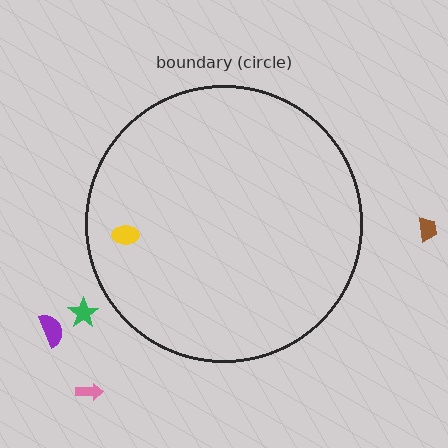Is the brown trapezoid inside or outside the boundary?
Outside.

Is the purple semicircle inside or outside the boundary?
Outside.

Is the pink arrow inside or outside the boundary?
Outside.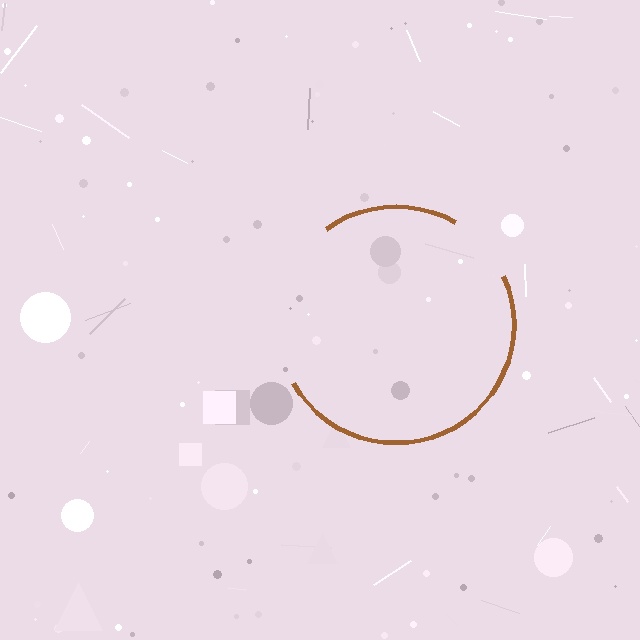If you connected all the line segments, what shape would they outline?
They would outline a circle.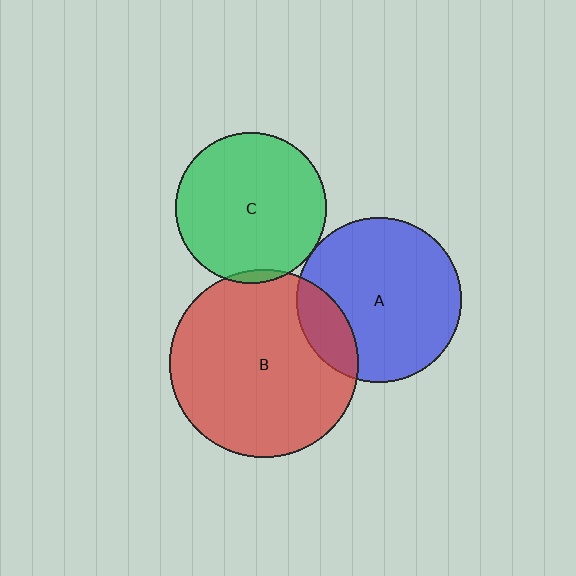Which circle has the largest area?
Circle B (red).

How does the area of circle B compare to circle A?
Approximately 1.3 times.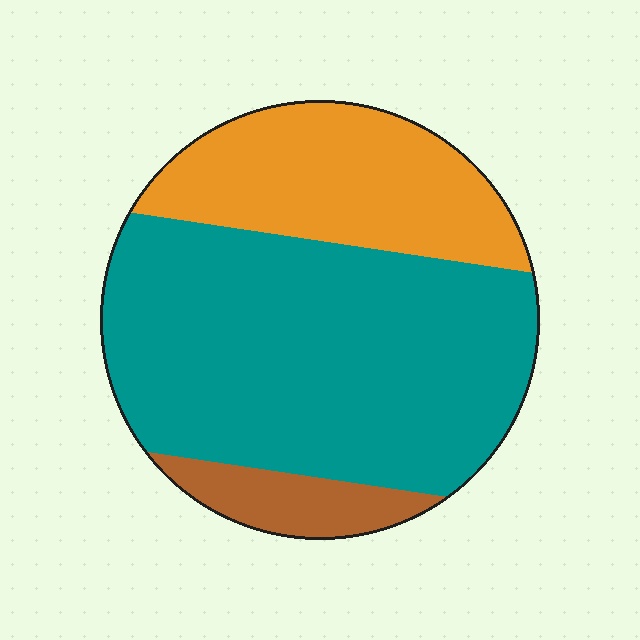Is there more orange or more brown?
Orange.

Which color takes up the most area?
Teal, at roughly 65%.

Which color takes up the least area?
Brown, at roughly 10%.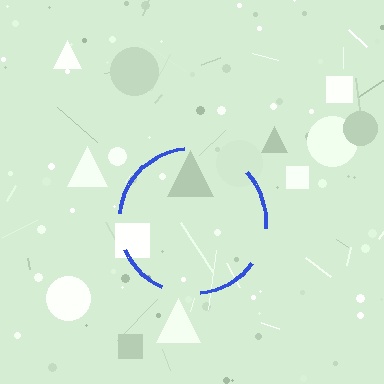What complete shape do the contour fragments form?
The contour fragments form a circle.